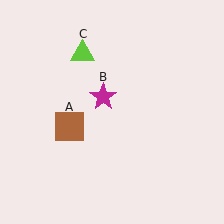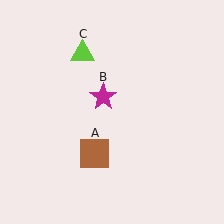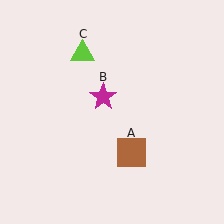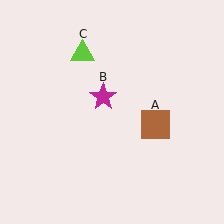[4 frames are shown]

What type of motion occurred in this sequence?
The brown square (object A) rotated counterclockwise around the center of the scene.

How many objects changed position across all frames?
1 object changed position: brown square (object A).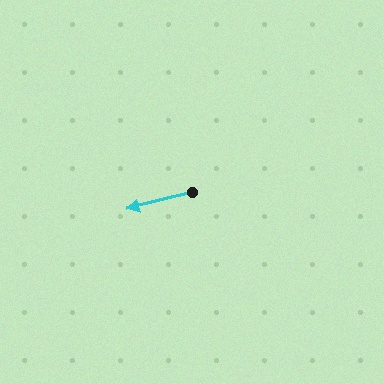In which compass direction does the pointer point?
West.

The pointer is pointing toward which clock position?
Roughly 9 o'clock.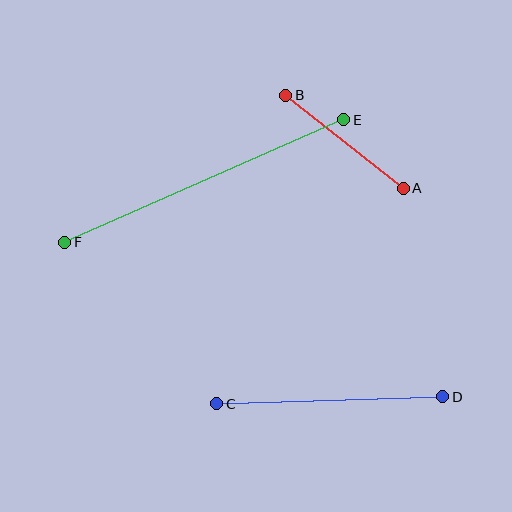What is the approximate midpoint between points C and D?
The midpoint is at approximately (330, 400) pixels.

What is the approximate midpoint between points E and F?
The midpoint is at approximately (204, 181) pixels.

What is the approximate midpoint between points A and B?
The midpoint is at approximately (344, 142) pixels.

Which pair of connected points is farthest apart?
Points E and F are farthest apart.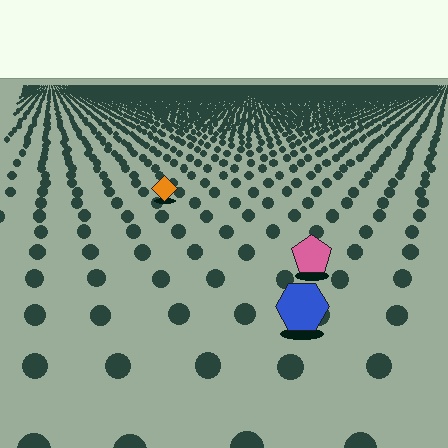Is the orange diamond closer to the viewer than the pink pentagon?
No. The pink pentagon is closer — you can tell from the texture gradient: the ground texture is coarser near it.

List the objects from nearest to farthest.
From nearest to farthest: the blue hexagon, the pink pentagon, the orange diamond.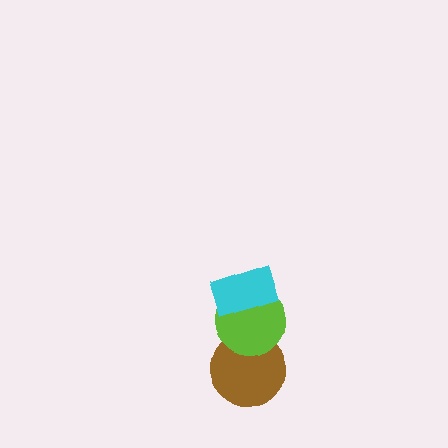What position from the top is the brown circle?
The brown circle is 3rd from the top.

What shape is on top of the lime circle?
The cyan rectangle is on top of the lime circle.